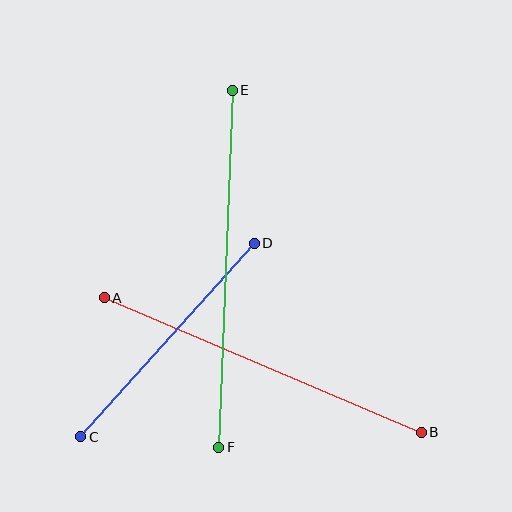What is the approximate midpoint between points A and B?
The midpoint is at approximately (263, 365) pixels.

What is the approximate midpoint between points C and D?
The midpoint is at approximately (168, 340) pixels.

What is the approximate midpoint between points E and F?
The midpoint is at approximately (226, 269) pixels.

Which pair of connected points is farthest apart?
Points E and F are farthest apart.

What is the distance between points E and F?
The distance is approximately 357 pixels.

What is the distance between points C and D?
The distance is approximately 260 pixels.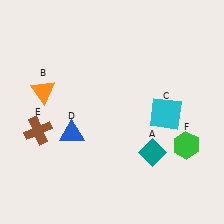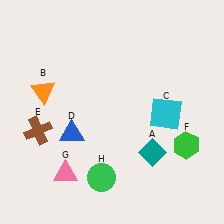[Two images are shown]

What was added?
A pink triangle (G), a green circle (H) were added in Image 2.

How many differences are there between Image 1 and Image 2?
There are 2 differences between the two images.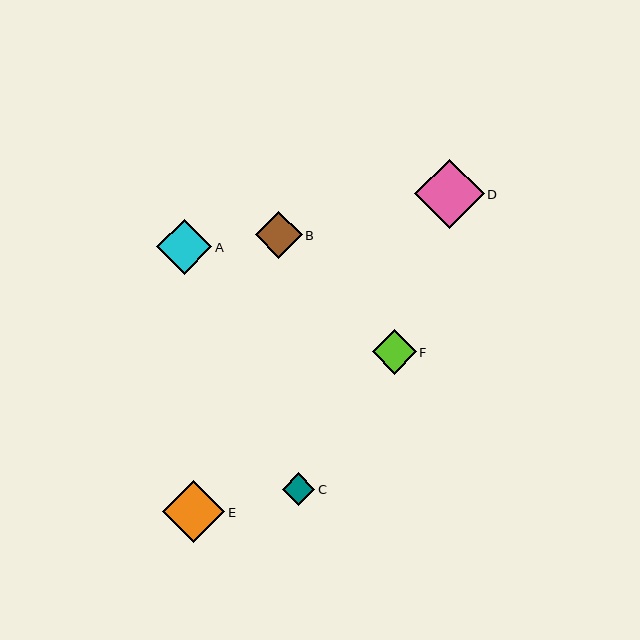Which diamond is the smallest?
Diamond C is the smallest with a size of approximately 33 pixels.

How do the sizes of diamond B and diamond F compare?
Diamond B and diamond F are approximately the same size.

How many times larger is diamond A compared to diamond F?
Diamond A is approximately 1.3 times the size of diamond F.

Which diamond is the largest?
Diamond D is the largest with a size of approximately 69 pixels.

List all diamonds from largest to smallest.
From largest to smallest: D, E, A, B, F, C.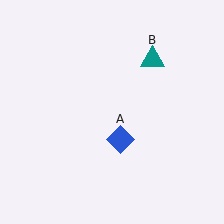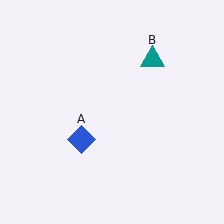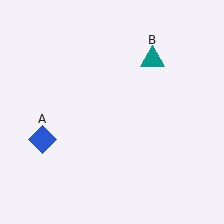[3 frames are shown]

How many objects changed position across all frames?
1 object changed position: blue diamond (object A).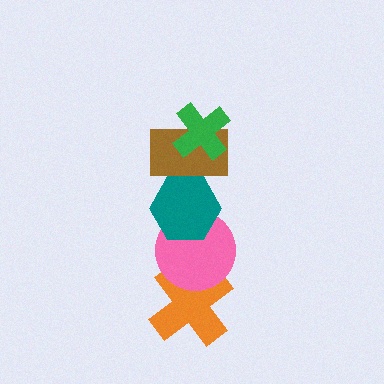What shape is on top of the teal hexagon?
The brown rectangle is on top of the teal hexagon.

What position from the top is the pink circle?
The pink circle is 4th from the top.